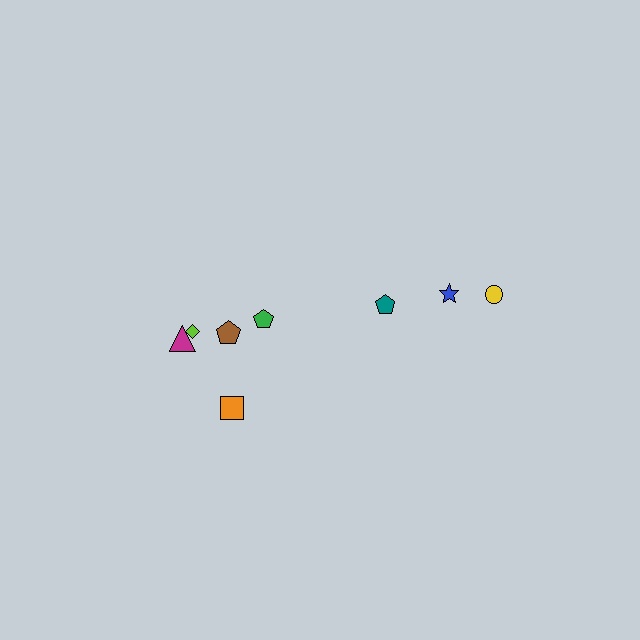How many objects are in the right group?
There are 3 objects.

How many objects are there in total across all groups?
There are 8 objects.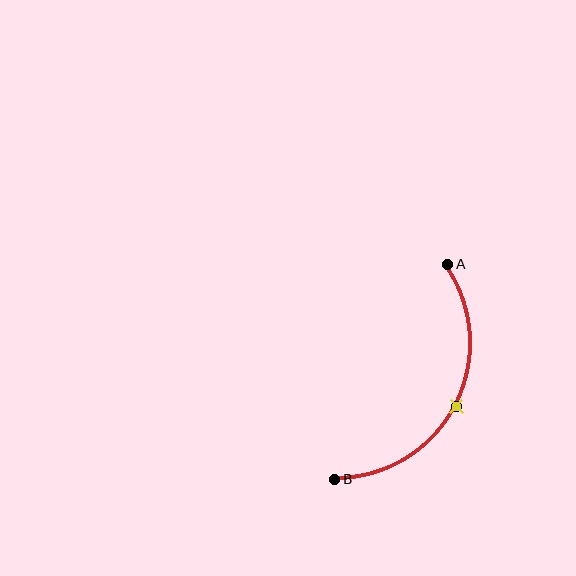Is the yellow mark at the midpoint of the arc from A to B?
Yes. The yellow mark lies on the arc at equal arc-length from both A and B — it is the arc midpoint.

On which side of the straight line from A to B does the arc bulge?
The arc bulges to the right of the straight line connecting A and B.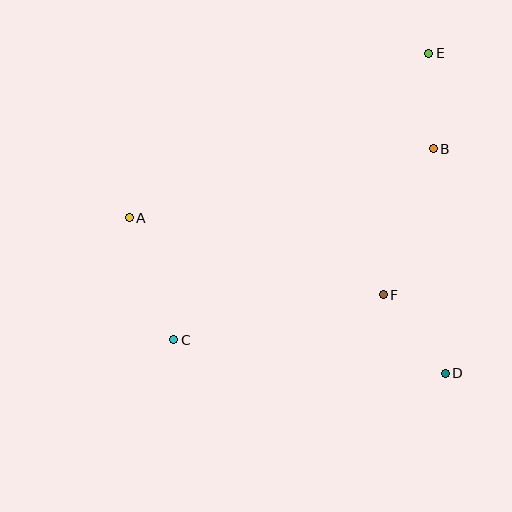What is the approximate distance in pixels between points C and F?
The distance between C and F is approximately 215 pixels.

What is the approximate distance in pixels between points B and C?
The distance between B and C is approximately 322 pixels.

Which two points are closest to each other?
Points B and E are closest to each other.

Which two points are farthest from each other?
Points C and E are farthest from each other.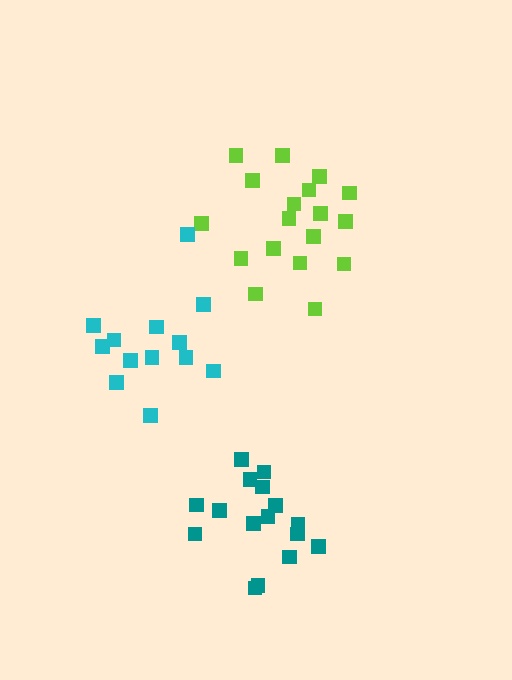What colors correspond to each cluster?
The clusters are colored: teal, lime, cyan.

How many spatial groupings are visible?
There are 3 spatial groupings.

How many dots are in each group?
Group 1: 16 dots, Group 2: 18 dots, Group 3: 13 dots (47 total).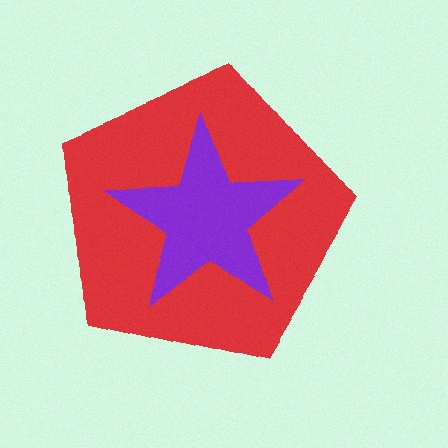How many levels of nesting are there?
2.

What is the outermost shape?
The red pentagon.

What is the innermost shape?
The purple star.